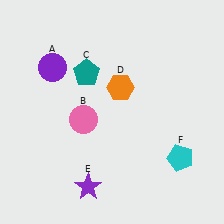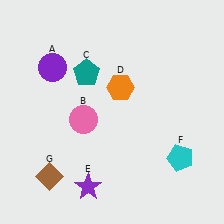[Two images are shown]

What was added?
A brown diamond (G) was added in Image 2.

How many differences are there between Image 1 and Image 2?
There is 1 difference between the two images.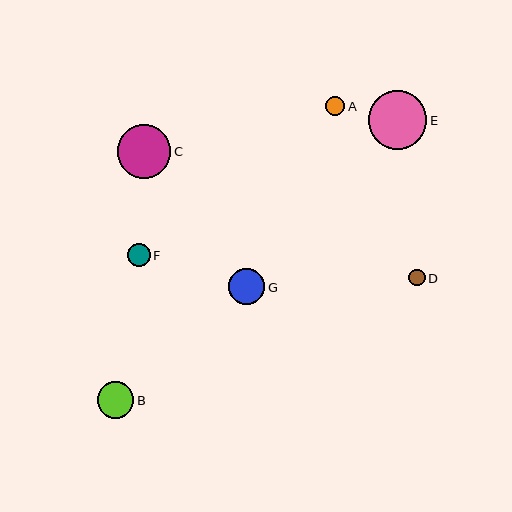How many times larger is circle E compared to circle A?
Circle E is approximately 3.1 times the size of circle A.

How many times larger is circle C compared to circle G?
Circle C is approximately 1.5 times the size of circle G.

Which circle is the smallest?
Circle D is the smallest with a size of approximately 17 pixels.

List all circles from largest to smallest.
From largest to smallest: E, C, B, G, F, A, D.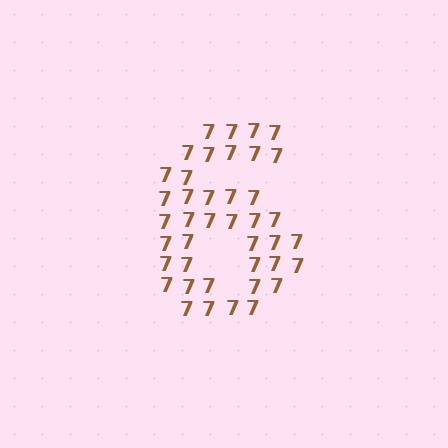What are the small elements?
The small elements are digit 7's.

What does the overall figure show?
The overall figure shows the digit 6.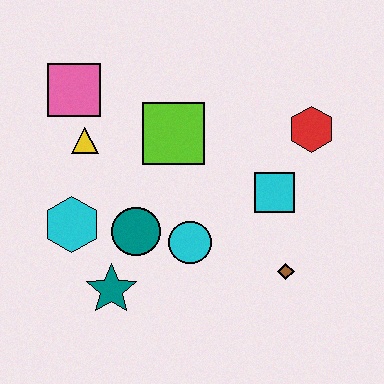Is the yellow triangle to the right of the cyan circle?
No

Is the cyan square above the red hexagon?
No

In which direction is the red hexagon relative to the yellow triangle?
The red hexagon is to the right of the yellow triangle.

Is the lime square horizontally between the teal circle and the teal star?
No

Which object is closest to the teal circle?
The cyan circle is closest to the teal circle.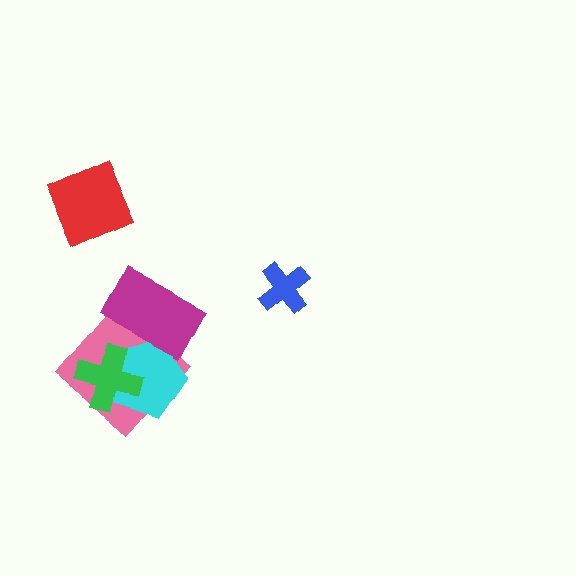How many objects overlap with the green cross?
2 objects overlap with the green cross.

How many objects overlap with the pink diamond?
3 objects overlap with the pink diamond.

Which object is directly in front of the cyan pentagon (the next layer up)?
The green cross is directly in front of the cyan pentagon.